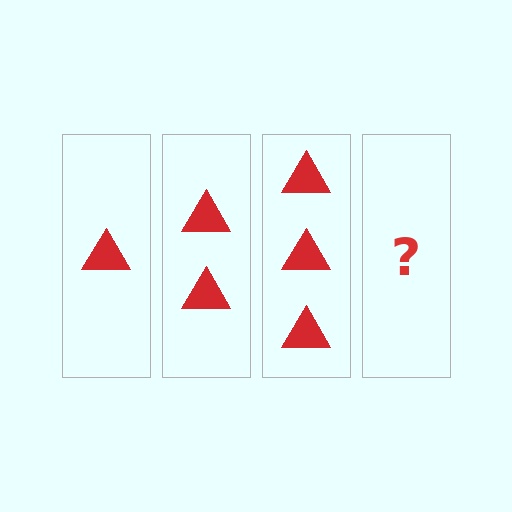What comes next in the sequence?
The next element should be 4 triangles.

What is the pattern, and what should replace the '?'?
The pattern is that each step adds one more triangle. The '?' should be 4 triangles.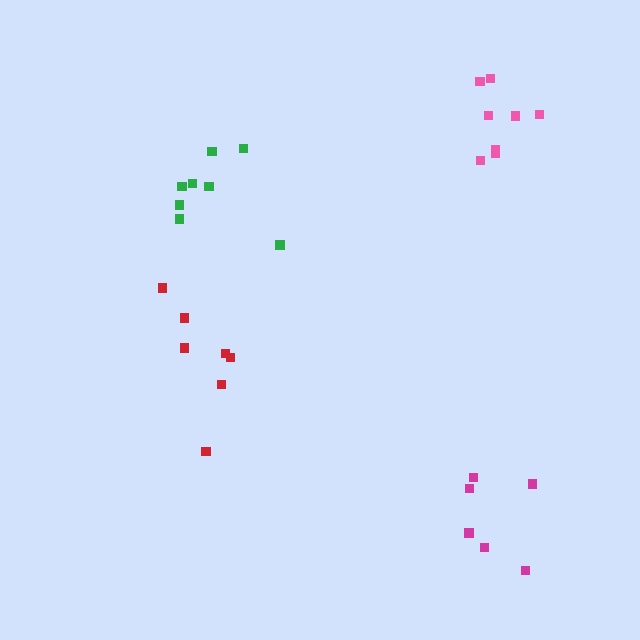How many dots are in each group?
Group 1: 8 dots, Group 2: 8 dots, Group 3: 6 dots, Group 4: 7 dots (29 total).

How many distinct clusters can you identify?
There are 4 distinct clusters.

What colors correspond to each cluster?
The clusters are colored: green, pink, magenta, red.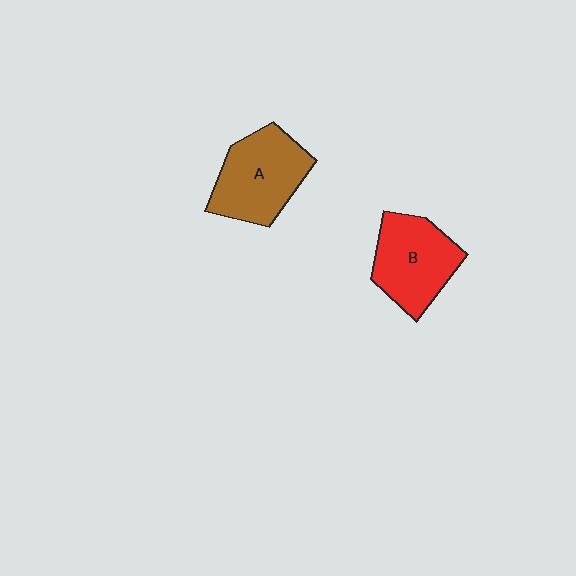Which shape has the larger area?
Shape A (brown).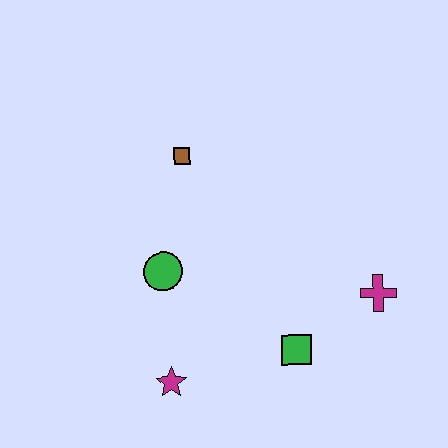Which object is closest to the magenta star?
The green circle is closest to the magenta star.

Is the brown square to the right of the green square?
No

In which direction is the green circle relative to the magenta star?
The green circle is above the magenta star.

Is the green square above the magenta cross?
No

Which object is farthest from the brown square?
The magenta cross is farthest from the brown square.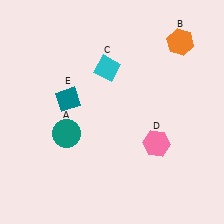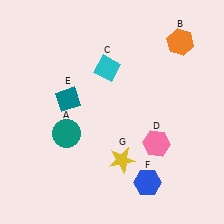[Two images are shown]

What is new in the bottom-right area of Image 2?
A blue hexagon (F) was added in the bottom-right area of Image 2.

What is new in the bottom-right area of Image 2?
A yellow star (G) was added in the bottom-right area of Image 2.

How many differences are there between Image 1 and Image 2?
There are 2 differences between the two images.